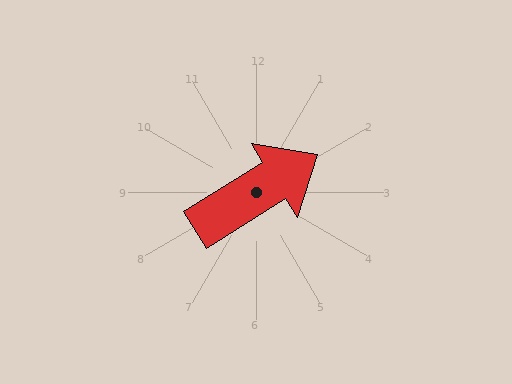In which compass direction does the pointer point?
Northeast.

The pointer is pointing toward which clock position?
Roughly 2 o'clock.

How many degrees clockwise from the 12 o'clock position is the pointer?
Approximately 58 degrees.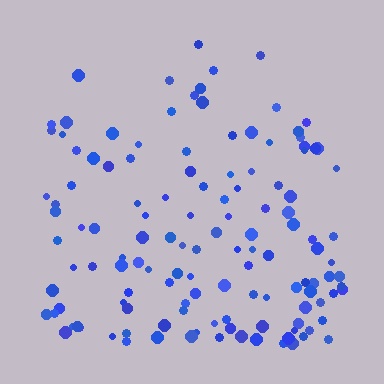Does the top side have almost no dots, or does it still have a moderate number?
Still a moderate number, just noticeably fewer than the bottom.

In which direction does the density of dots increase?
From top to bottom, with the bottom side densest.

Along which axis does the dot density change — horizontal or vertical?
Vertical.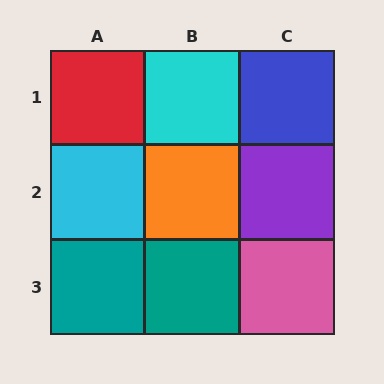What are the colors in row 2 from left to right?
Cyan, orange, purple.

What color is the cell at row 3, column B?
Teal.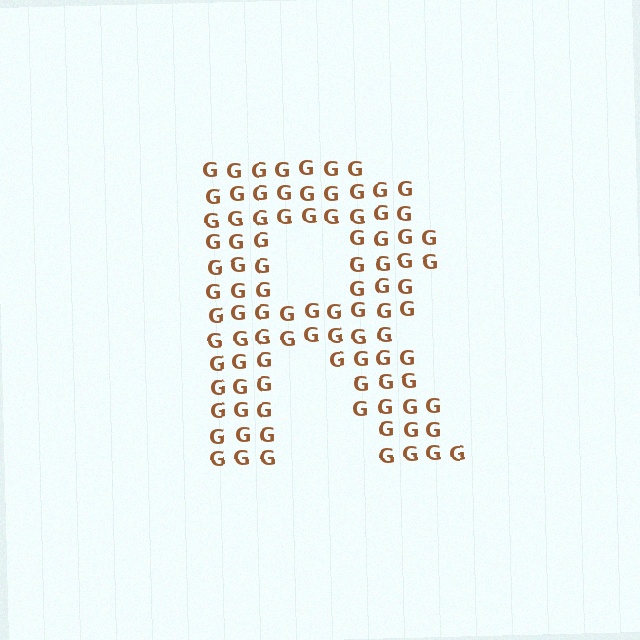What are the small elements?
The small elements are letter G's.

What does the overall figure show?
The overall figure shows the letter R.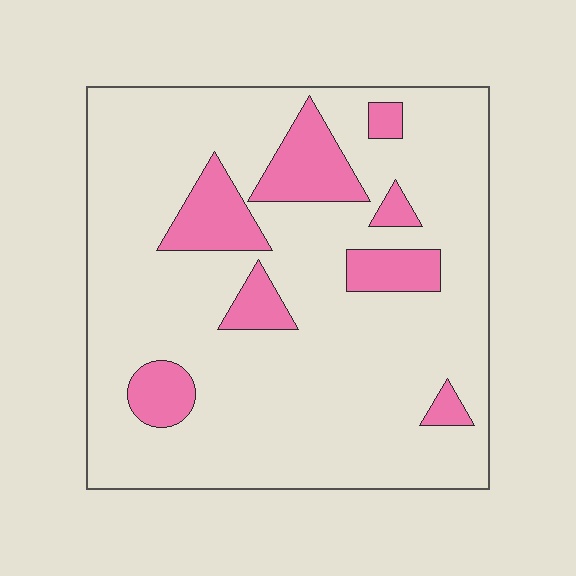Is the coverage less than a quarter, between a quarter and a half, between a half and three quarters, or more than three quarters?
Less than a quarter.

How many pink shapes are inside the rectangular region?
8.